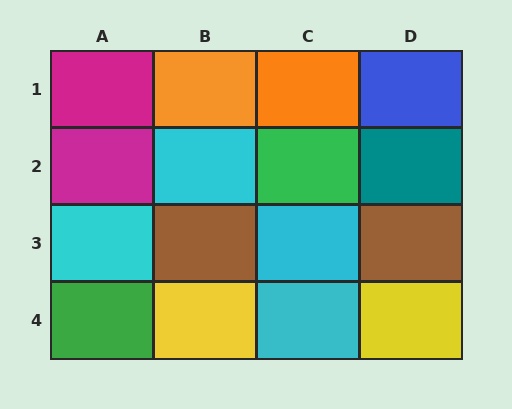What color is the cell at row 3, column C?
Cyan.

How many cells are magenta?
2 cells are magenta.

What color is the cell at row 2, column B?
Cyan.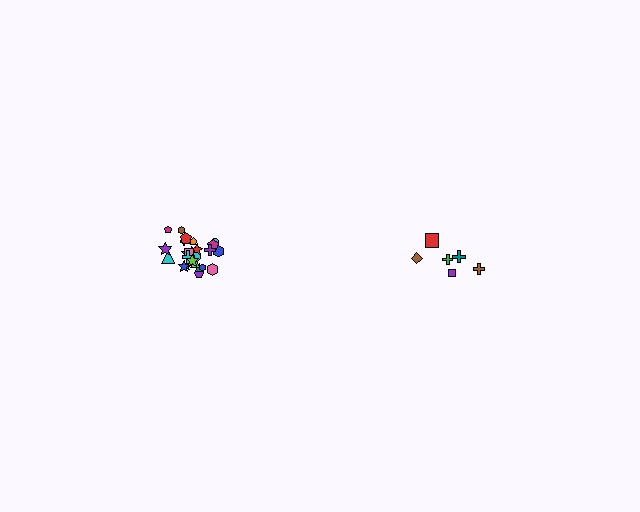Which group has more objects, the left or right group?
The left group.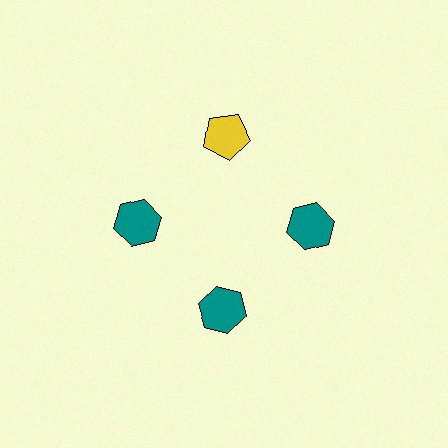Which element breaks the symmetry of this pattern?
The yellow pentagon at roughly the 12 o'clock position breaks the symmetry. All other shapes are teal hexagons.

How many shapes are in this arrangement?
There are 4 shapes arranged in a ring pattern.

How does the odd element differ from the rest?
It differs in both color (yellow instead of teal) and shape (pentagon instead of hexagon).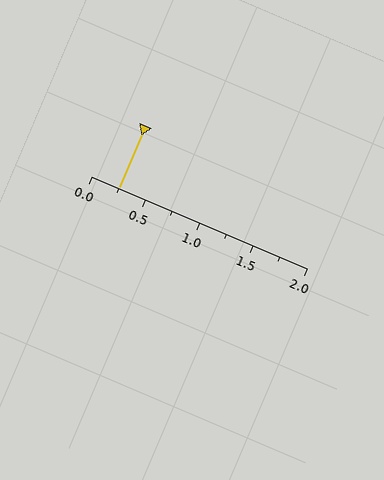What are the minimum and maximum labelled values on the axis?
The axis runs from 0.0 to 2.0.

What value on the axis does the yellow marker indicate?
The marker indicates approximately 0.25.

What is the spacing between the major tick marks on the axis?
The major ticks are spaced 0.5 apart.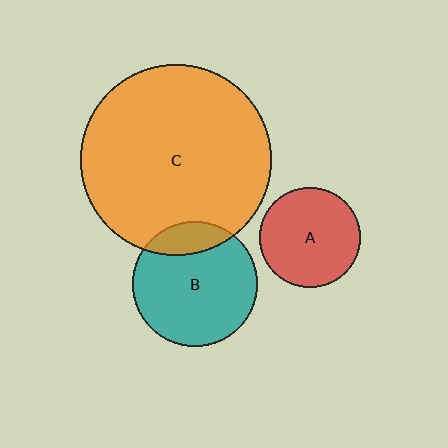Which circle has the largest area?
Circle C (orange).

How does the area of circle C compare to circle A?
Approximately 3.6 times.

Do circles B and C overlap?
Yes.